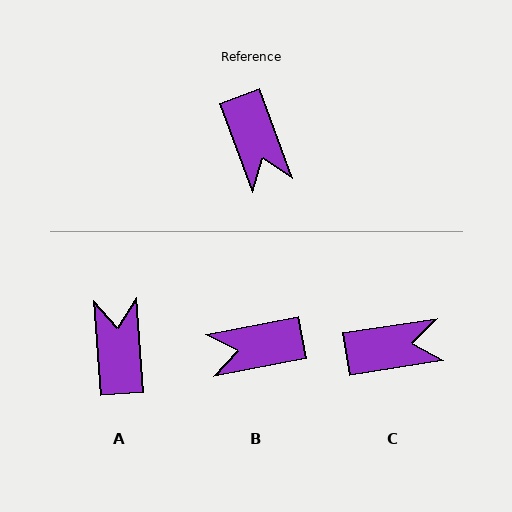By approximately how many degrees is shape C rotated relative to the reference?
Approximately 79 degrees counter-clockwise.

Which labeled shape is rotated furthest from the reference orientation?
A, about 164 degrees away.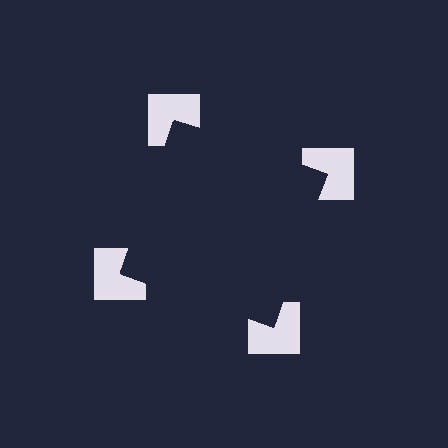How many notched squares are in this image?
There are 4 — one at each vertex of the illusory square.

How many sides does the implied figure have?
4 sides.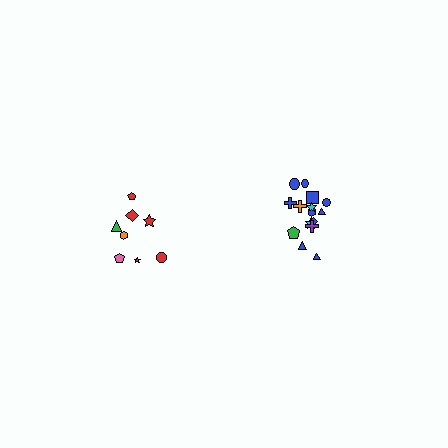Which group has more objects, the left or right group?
The right group.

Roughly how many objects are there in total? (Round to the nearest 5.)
Roughly 25 objects in total.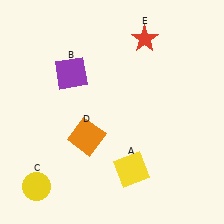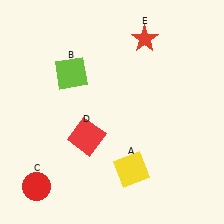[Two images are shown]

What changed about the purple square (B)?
In Image 1, B is purple. In Image 2, it changed to lime.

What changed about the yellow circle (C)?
In Image 1, C is yellow. In Image 2, it changed to red.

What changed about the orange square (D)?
In Image 1, D is orange. In Image 2, it changed to red.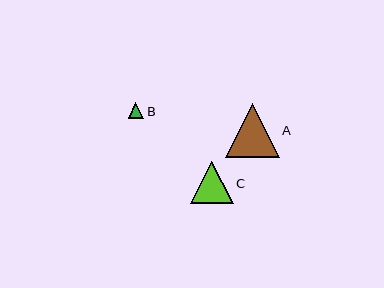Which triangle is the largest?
Triangle A is the largest with a size of approximately 54 pixels.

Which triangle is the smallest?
Triangle B is the smallest with a size of approximately 15 pixels.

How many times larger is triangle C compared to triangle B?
Triangle C is approximately 2.8 times the size of triangle B.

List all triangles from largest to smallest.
From largest to smallest: A, C, B.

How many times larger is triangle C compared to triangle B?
Triangle C is approximately 2.8 times the size of triangle B.